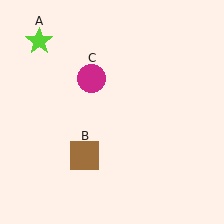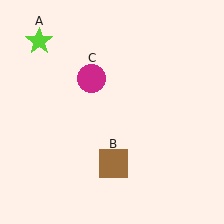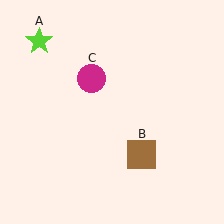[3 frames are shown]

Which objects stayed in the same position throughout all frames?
Lime star (object A) and magenta circle (object C) remained stationary.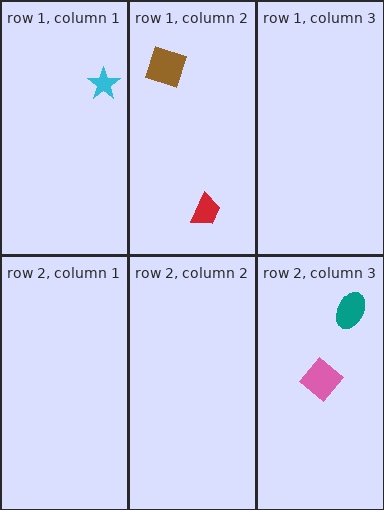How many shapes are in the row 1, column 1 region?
1.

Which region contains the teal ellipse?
The row 2, column 3 region.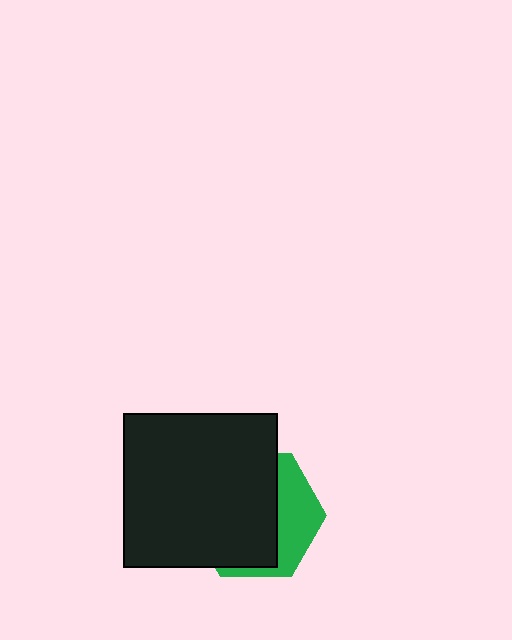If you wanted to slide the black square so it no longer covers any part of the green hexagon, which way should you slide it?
Slide it left — that is the most direct way to separate the two shapes.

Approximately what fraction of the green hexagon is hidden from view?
Roughly 66% of the green hexagon is hidden behind the black square.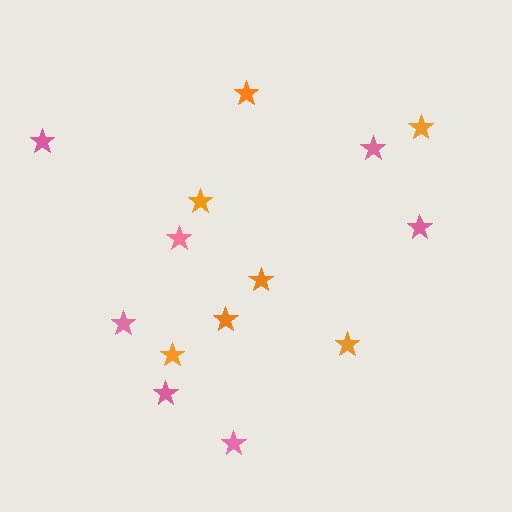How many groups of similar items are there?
There are 2 groups: one group of pink stars (7) and one group of orange stars (7).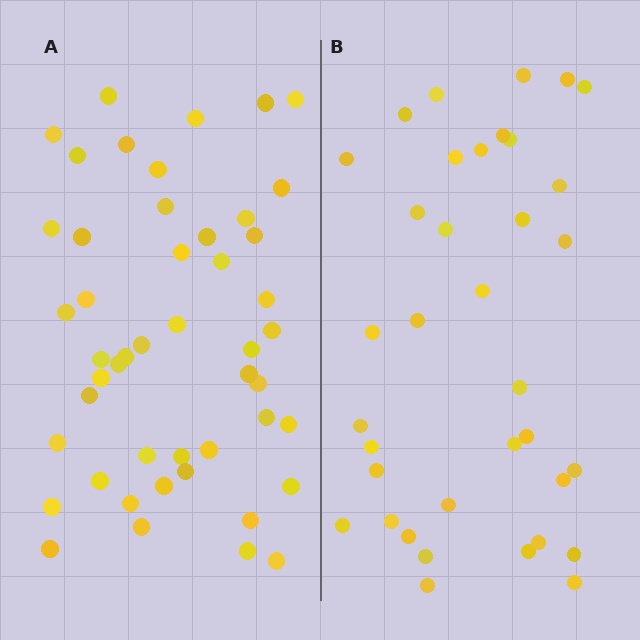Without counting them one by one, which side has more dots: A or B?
Region A (the left region) has more dots.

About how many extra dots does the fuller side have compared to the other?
Region A has roughly 12 or so more dots than region B.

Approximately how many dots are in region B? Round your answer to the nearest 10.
About 40 dots. (The exact count is 36, which rounds to 40.)